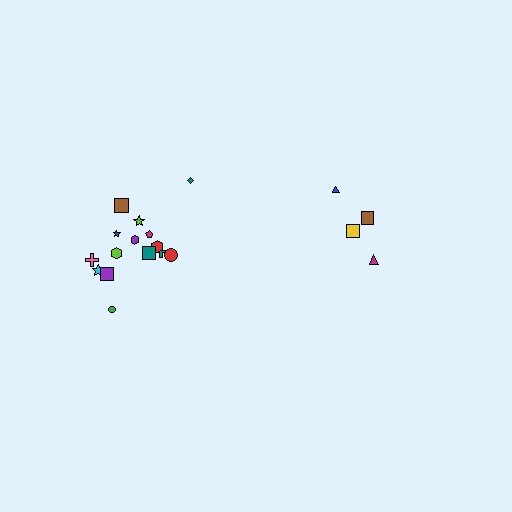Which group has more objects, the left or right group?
The left group.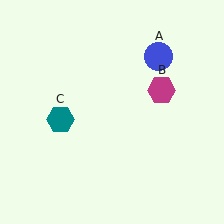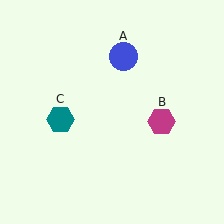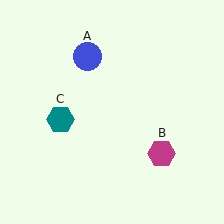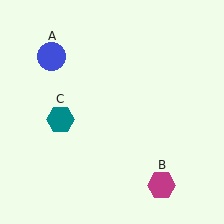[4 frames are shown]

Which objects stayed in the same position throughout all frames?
Teal hexagon (object C) remained stationary.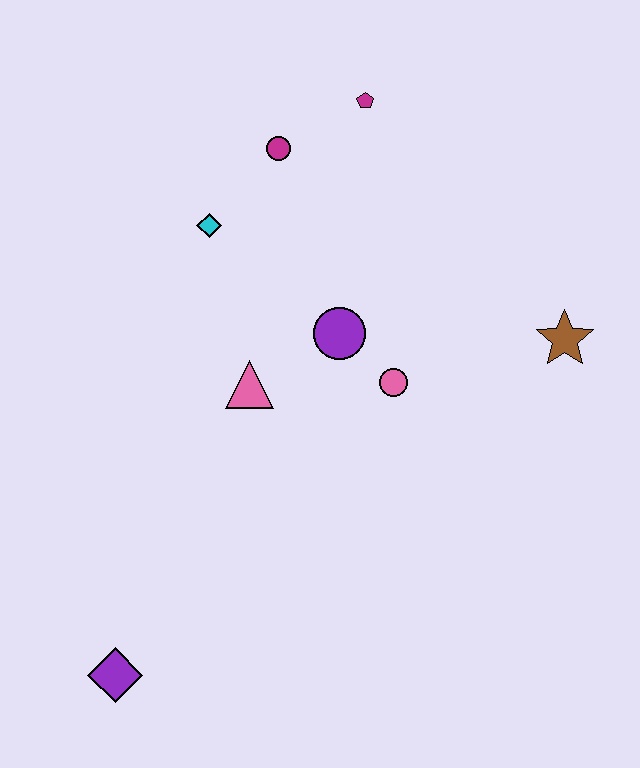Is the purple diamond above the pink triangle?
No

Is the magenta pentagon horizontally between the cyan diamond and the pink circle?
Yes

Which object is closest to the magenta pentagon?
The magenta circle is closest to the magenta pentagon.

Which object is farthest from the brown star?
The purple diamond is farthest from the brown star.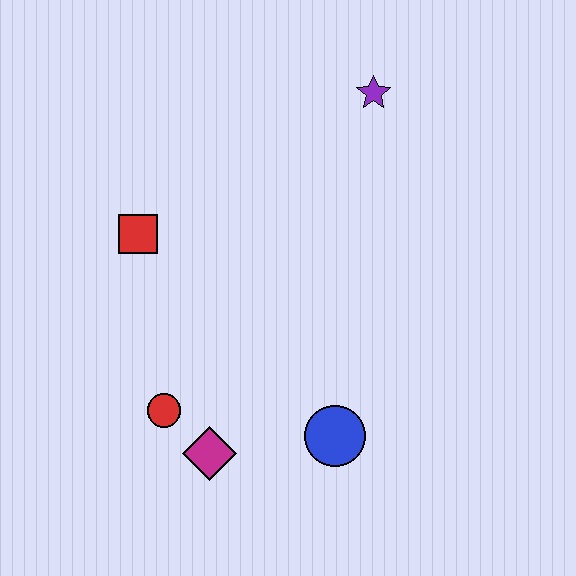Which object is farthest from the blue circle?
The purple star is farthest from the blue circle.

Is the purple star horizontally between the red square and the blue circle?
No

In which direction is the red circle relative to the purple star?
The red circle is below the purple star.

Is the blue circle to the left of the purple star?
Yes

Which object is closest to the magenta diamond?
The red circle is closest to the magenta diamond.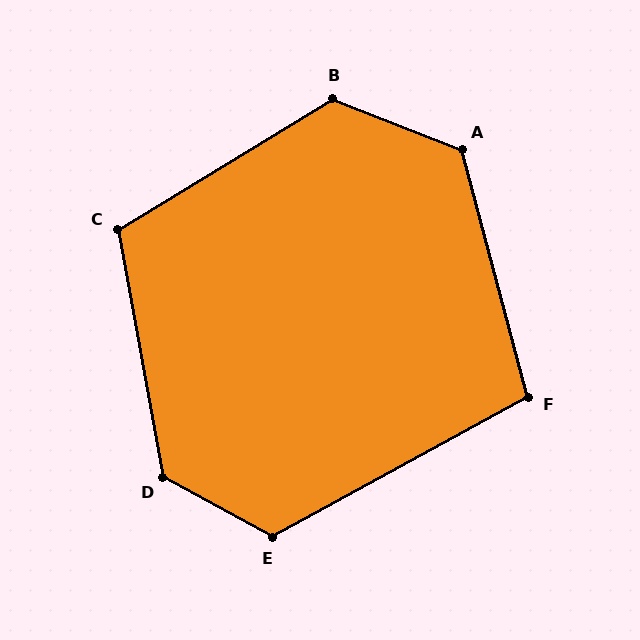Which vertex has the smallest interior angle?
F, at approximately 104 degrees.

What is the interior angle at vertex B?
Approximately 127 degrees (obtuse).